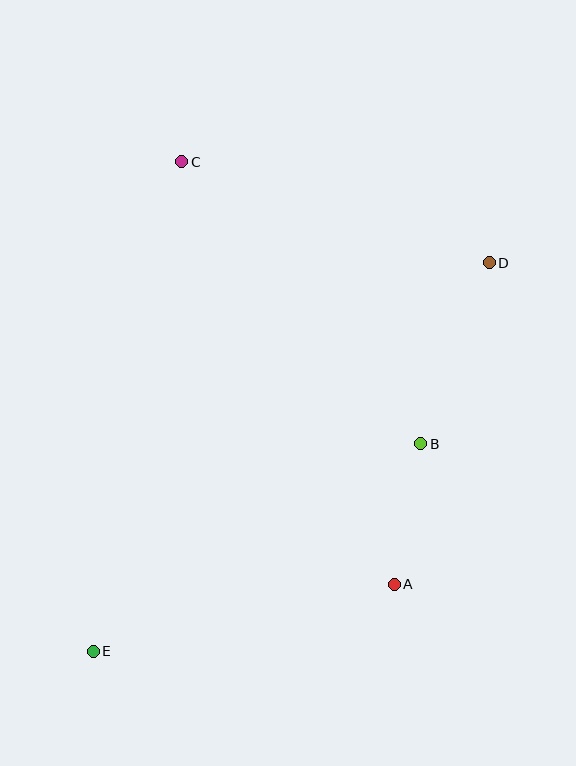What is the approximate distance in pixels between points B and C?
The distance between B and C is approximately 370 pixels.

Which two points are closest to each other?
Points A and B are closest to each other.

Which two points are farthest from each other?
Points D and E are farthest from each other.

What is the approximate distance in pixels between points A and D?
The distance between A and D is approximately 335 pixels.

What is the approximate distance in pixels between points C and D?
The distance between C and D is approximately 324 pixels.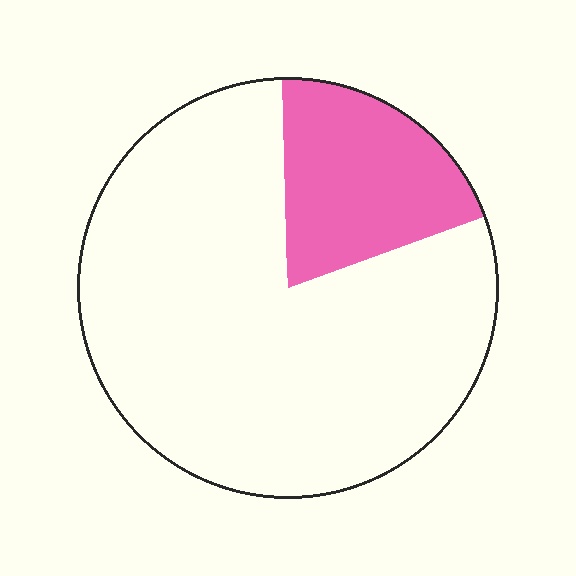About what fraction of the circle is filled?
About one fifth (1/5).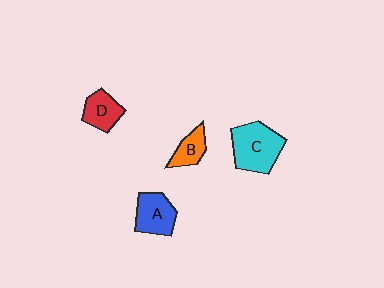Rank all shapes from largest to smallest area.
From largest to smallest: C (cyan), A (blue), D (red), B (orange).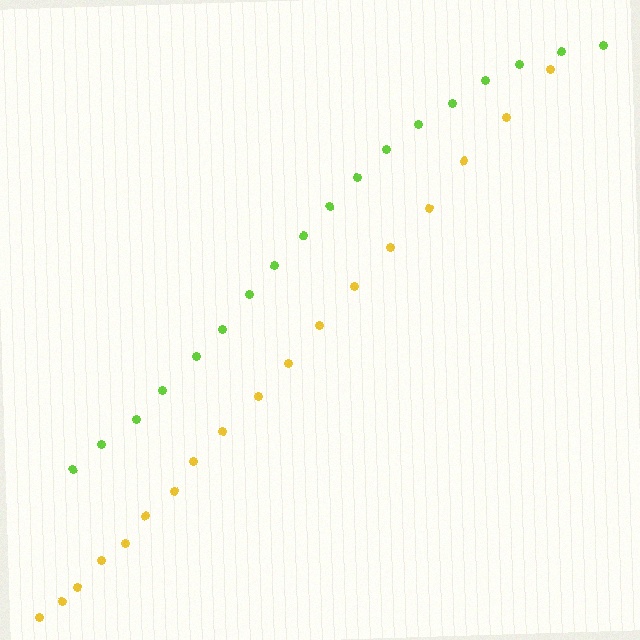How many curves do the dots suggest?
There are 2 distinct paths.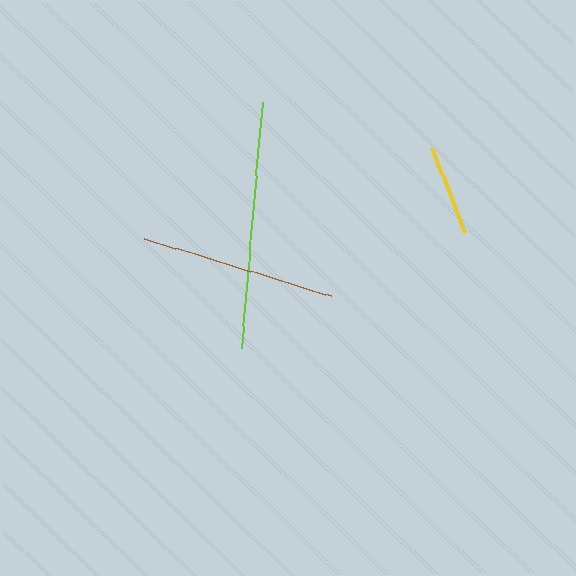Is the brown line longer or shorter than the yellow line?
The brown line is longer than the yellow line.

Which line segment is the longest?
The lime line is the longest at approximately 246 pixels.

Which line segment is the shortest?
The yellow line is the shortest at approximately 91 pixels.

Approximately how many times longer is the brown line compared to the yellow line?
The brown line is approximately 2.2 times the length of the yellow line.